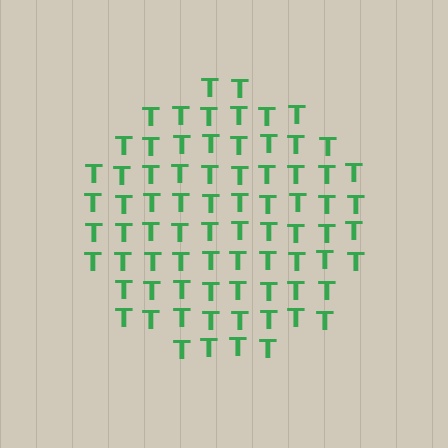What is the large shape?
The large shape is a circle.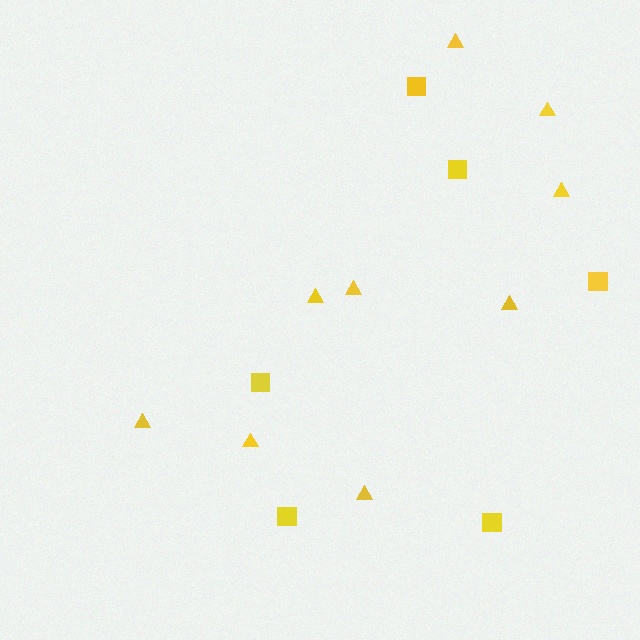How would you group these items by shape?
There are 2 groups: one group of squares (6) and one group of triangles (9).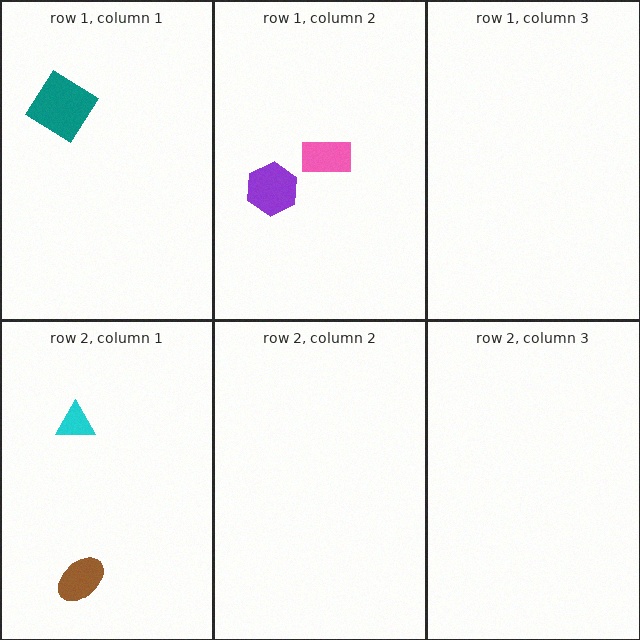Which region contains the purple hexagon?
The row 1, column 2 region.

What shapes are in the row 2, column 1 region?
The cyan triangle, the brown ellipse.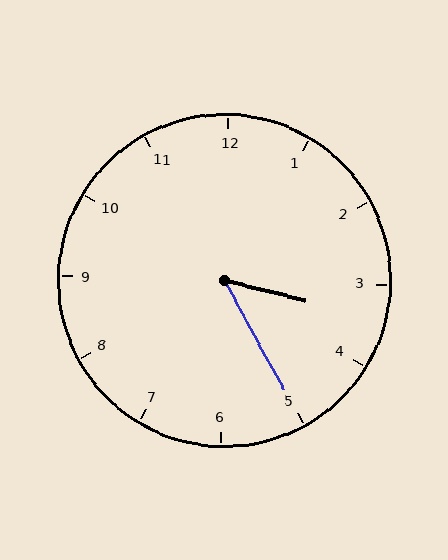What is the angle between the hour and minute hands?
Approximately 48 degrees.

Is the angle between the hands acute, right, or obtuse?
It is acute.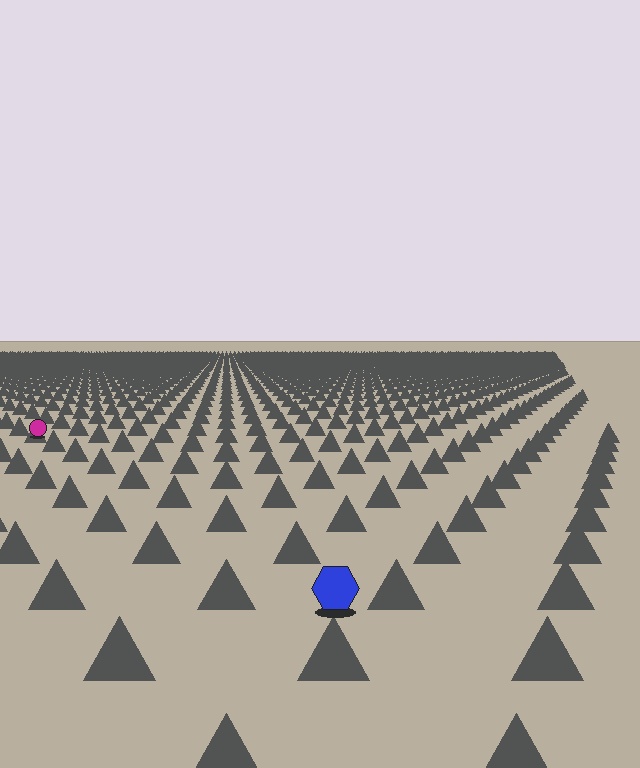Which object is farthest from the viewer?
The magenta circle is farthest from the viewer. It appears smaller and the ground texture around it is denser.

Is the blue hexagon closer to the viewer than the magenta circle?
Yes. The blue hexagon is closer — you can tell from the texture gradient: the ground texture is coarser near it.